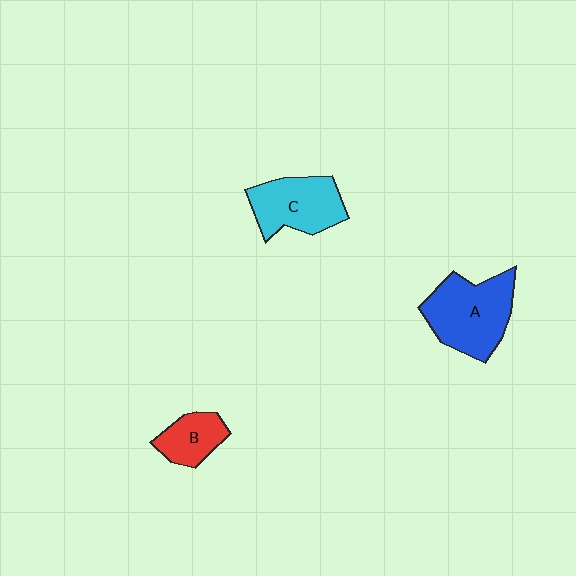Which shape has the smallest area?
Shape B (red).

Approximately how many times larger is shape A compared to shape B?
Approximately 2.0 times.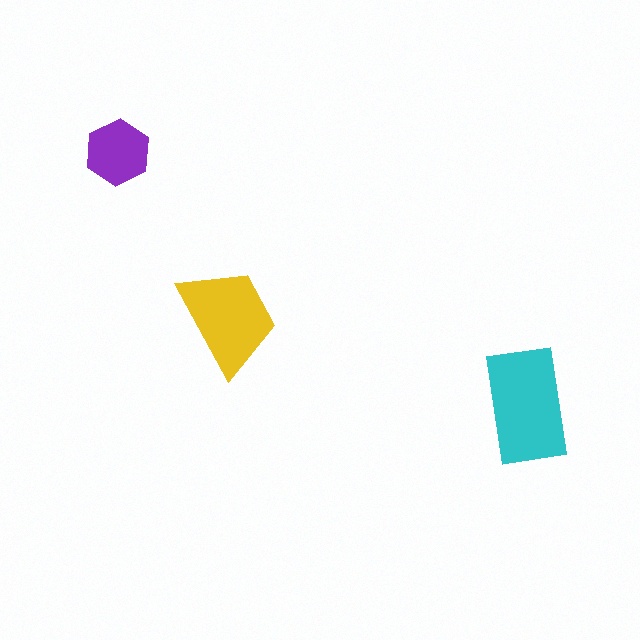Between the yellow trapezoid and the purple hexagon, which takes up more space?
The yellow trapezoid.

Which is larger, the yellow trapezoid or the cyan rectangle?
The cyan rectangle.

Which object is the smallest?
The purple hexagon.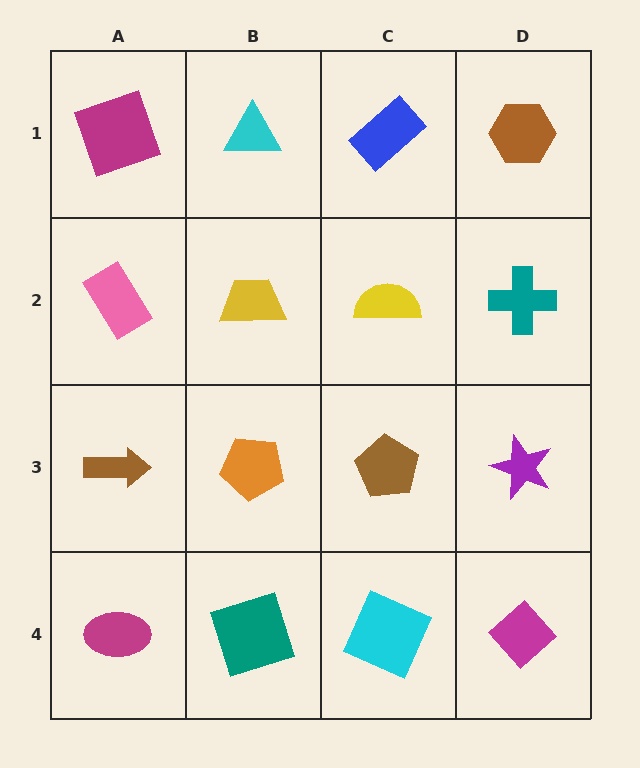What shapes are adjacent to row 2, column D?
A brown hexagon (row 1, column D), a purple star (row 3, column D), a yellow semicircle (row 2, column C).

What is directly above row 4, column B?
An orange pentagon.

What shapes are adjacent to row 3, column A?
A pink rectangle (row 2, column A), a magenta ellipse (row 4, column A), an orange pentagon (row 3, column B).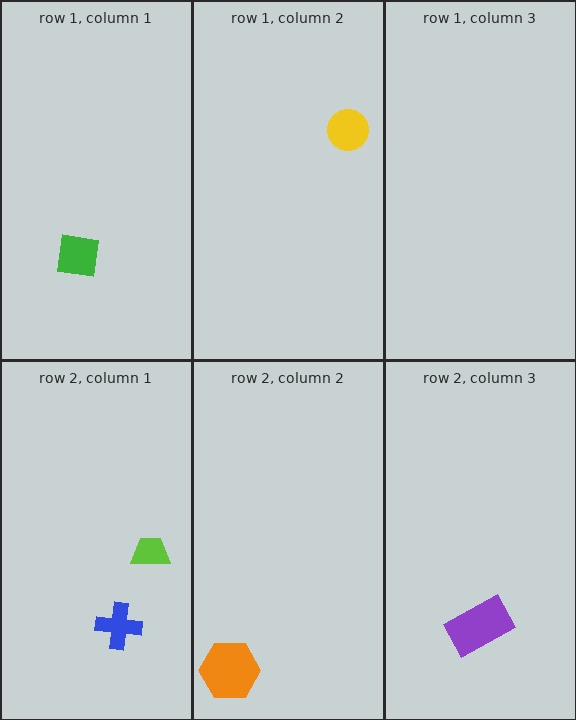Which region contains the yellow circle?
The row 1, column 2 region.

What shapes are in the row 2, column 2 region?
The orange hexagon.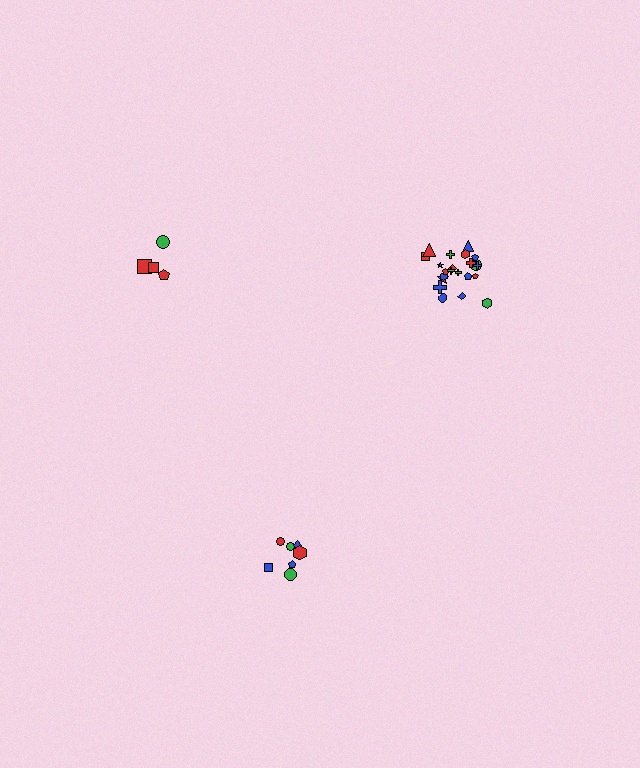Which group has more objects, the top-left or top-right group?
The top-right group.